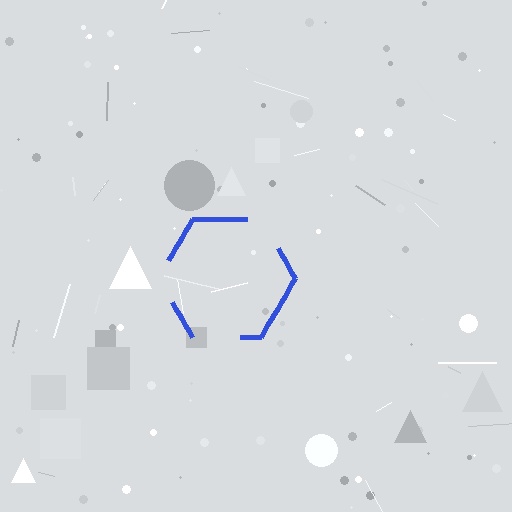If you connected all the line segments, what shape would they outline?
They would outline a hexagon.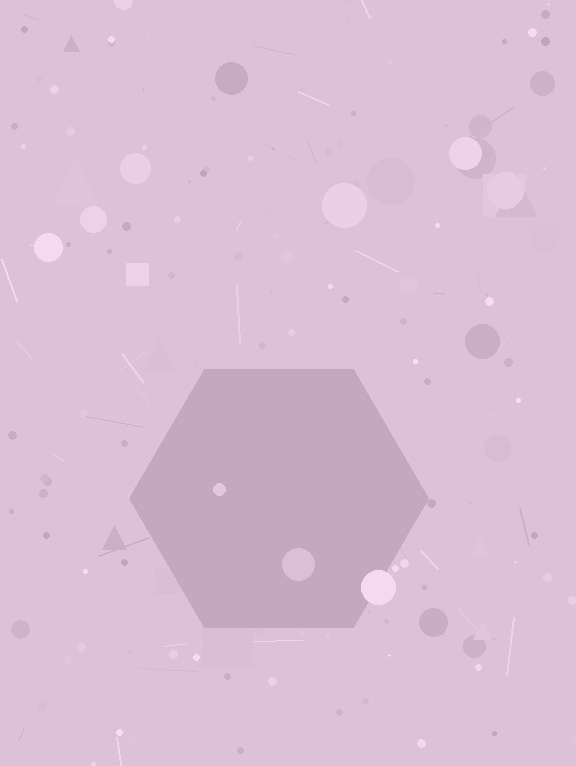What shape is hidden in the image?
A hexagon is hidden in the image.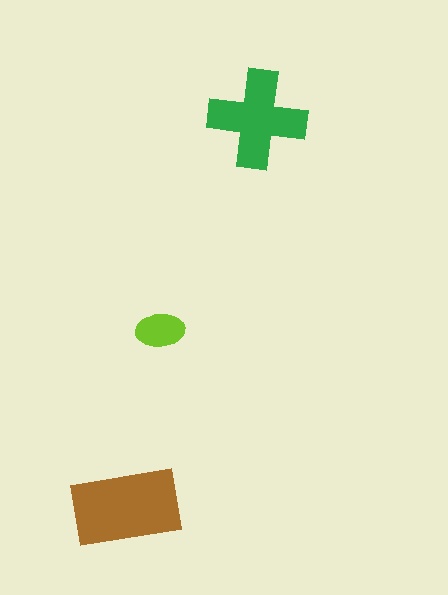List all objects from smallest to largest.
The lime ellipse, the green cross, the brown rectangle.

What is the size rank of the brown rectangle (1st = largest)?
1st.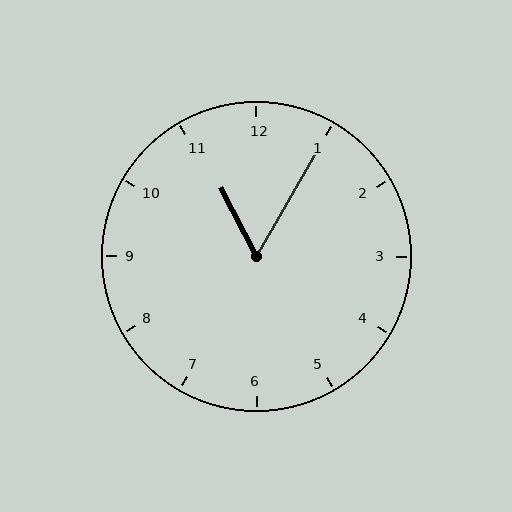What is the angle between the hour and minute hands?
Approximately 58 degrees.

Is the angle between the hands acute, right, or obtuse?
It is acute.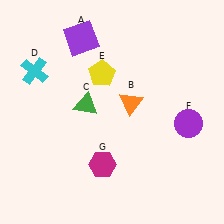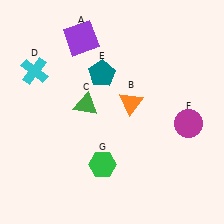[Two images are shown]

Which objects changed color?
E changed from yellow to teal. F changed from purple to magenta. G changed from magenta to green.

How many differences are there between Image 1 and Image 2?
There are 3 differences between the two images.